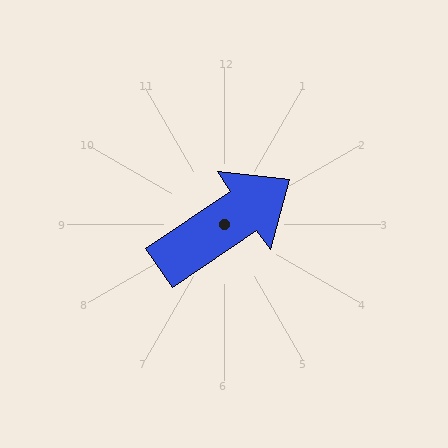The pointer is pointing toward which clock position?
Roughly 2 o'clock.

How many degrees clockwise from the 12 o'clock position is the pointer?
Approximately 56 degrees.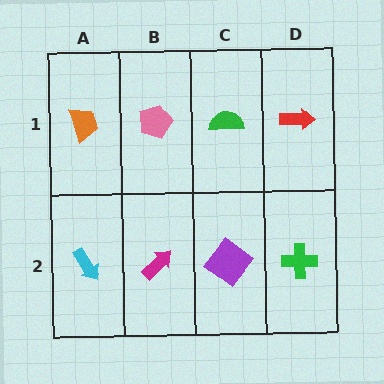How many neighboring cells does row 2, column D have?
2.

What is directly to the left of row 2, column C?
A magenta arrow.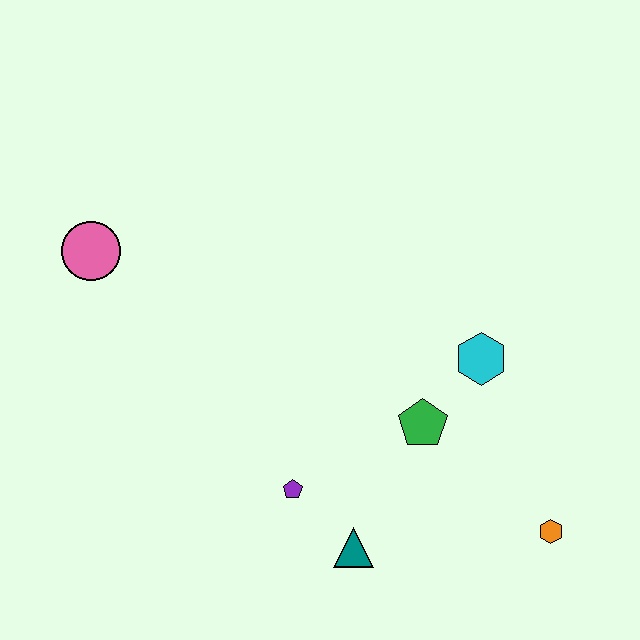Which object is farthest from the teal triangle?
The pink circle is farthest from the teal triangle.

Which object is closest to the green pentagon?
The cyan hexagon is closest to the green pentagon.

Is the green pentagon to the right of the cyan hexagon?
No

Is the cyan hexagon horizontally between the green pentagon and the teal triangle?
No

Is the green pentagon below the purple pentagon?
No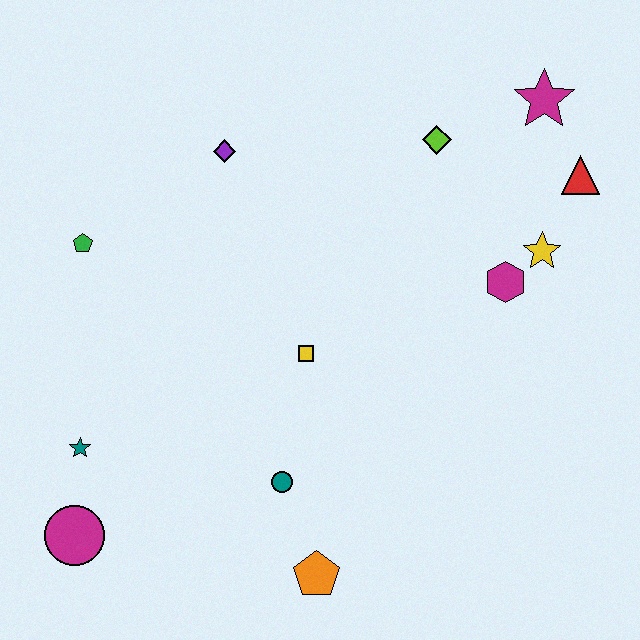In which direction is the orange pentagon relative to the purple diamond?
The orange pentagon is below the purple diamond.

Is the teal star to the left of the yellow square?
Yes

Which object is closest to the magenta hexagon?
The yellow star is closest to the magenta hexagon.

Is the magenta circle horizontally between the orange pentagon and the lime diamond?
No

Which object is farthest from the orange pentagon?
The magenta star is farthest from the orange pentagon.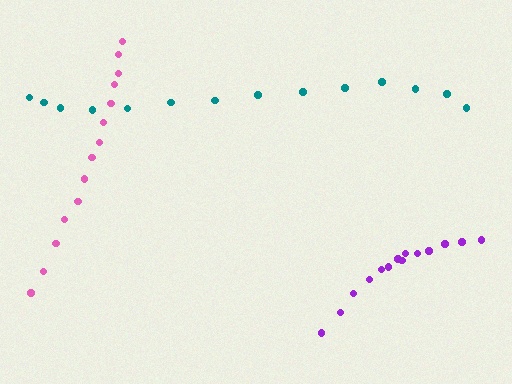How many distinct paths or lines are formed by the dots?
There are 3 distinct paths.